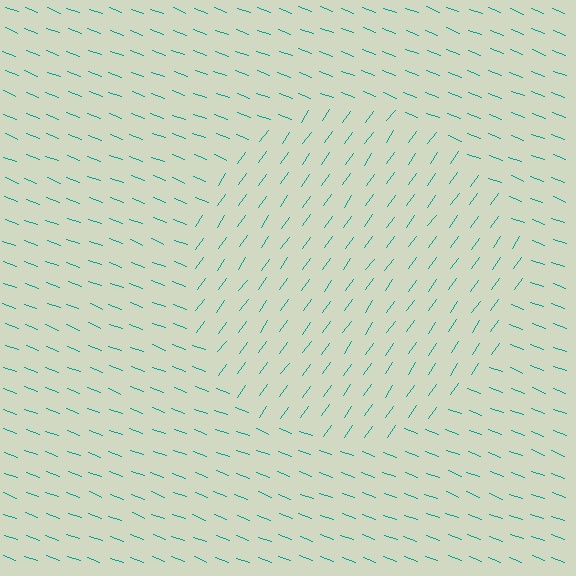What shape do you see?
I see a circle.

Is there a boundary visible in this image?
Yes, there is a texture boundary formed by a change in line orientation.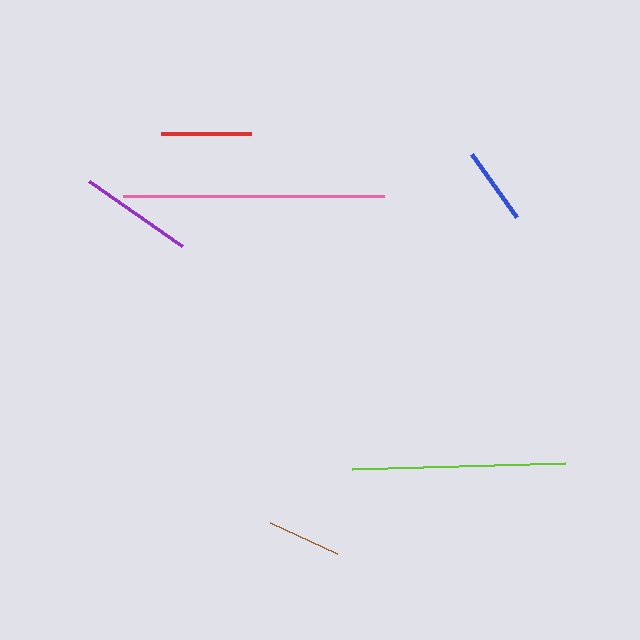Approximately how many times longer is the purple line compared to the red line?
The purple line is approximately 1.3 times the length of the red line.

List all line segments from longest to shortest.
From longest to shortest: pink, lime, purple, red, blue, brown.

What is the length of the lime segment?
The lime segment is approximately 213 pixels long.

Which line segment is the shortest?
The brown line is the shortest at approximately 74 pixels.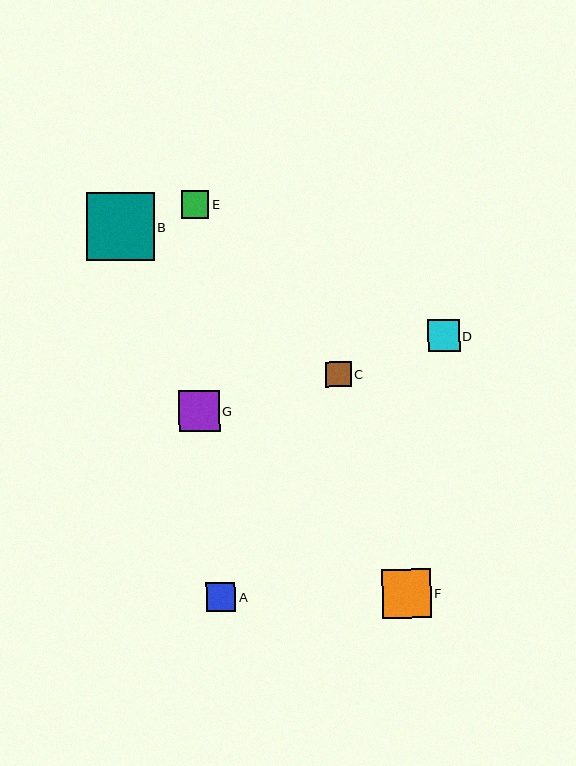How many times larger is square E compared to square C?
Square E is approximately 1.1 times the size of square C.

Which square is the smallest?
Square C is the smallest with a size of approximately 25 pixels.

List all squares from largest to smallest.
From largest to smallest: B, F, G, D, A, E, C.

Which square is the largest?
Square B is the largest with a size of approximately 68 pixels.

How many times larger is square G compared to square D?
Square G is approximately 1.3 times the size of square D.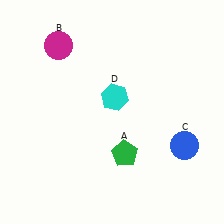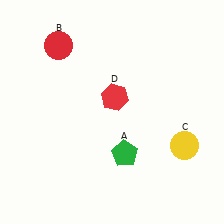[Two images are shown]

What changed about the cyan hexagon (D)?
In Image 1, D is cyan. In Image 2, it changed to red.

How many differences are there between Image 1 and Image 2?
There are 3 differences between the two images.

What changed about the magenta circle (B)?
In Image 1, B is magenta. In Image 2, it changed to red.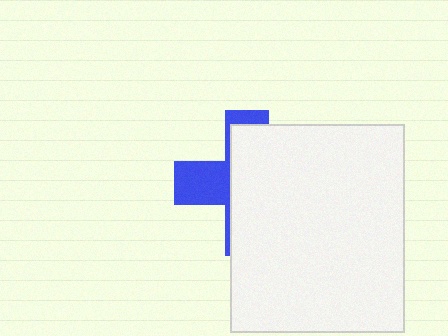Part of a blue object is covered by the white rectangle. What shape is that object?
It is a cross.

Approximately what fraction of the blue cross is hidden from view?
Roughly 69% of the blue cross is hidden behind the white rectangle.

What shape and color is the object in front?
The object in front is a white rectangle.